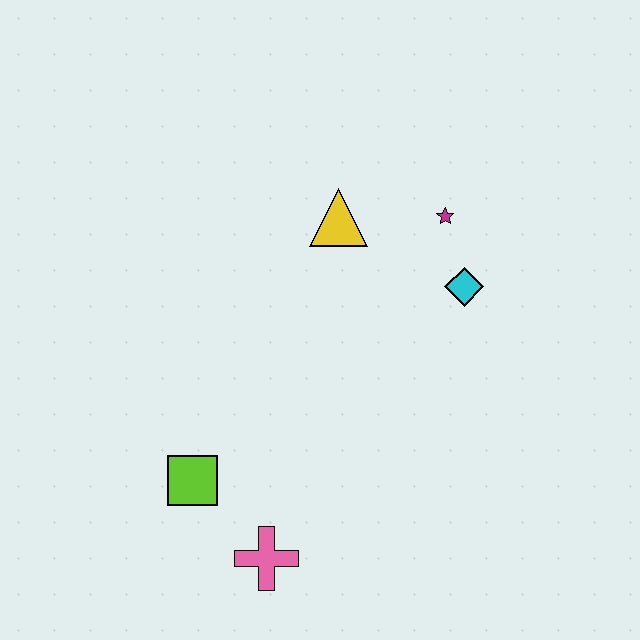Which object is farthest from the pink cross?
The magenta star is farthest from the pink cross.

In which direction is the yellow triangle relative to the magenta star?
The yellow triangle is to the left of the magenta star.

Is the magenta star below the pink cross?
No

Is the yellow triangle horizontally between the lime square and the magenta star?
Yes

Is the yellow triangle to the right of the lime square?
Yes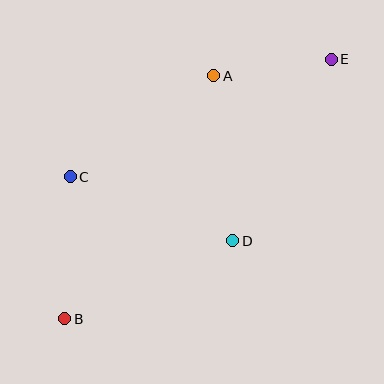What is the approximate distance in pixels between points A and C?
The distance between A and C is approximately 176 pixels.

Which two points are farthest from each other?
Points B and E are farthest from each other.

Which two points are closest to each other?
Points A and E are closest to each other.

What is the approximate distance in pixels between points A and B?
The distance between A and B is approximately 285 pixels.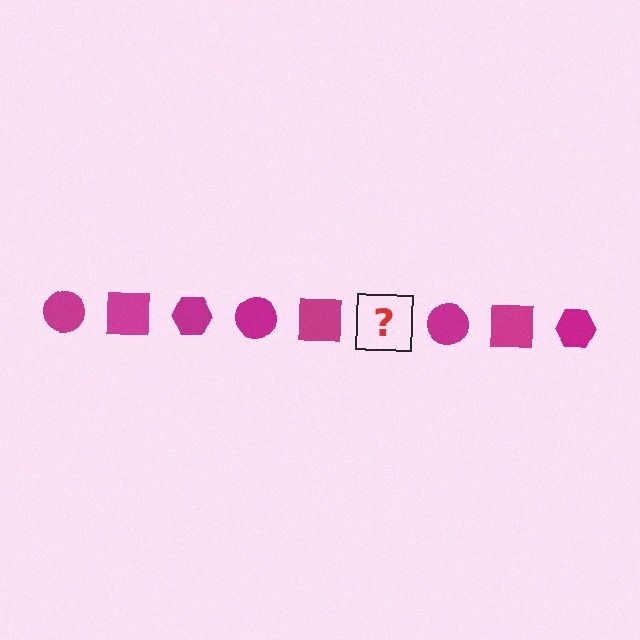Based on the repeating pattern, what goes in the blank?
The blank should be a magenta hexagon.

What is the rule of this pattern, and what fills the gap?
The rule is that the pattern cycles through circle, square, hexagon shapes in magenta. The gap should be filled with a magenta hexagon.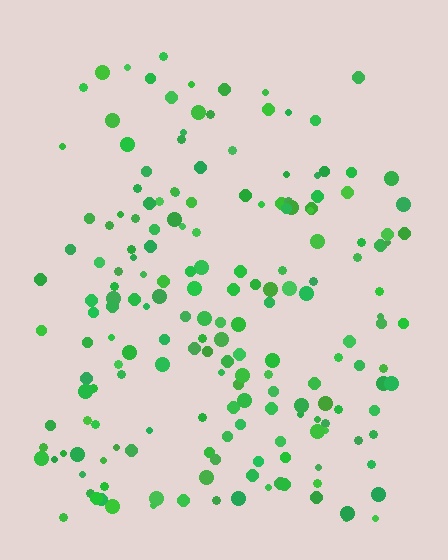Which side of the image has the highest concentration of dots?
The bottom.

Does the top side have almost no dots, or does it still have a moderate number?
Still a moderate number, just noticeably fewer than the bottom.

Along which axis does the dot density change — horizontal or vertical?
Vertical.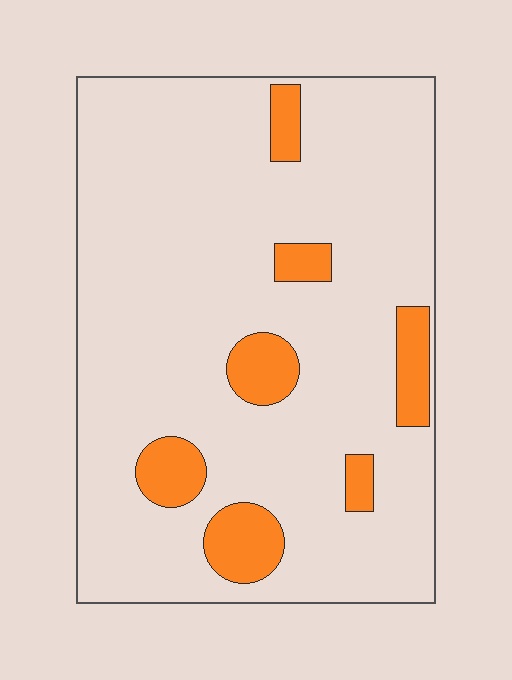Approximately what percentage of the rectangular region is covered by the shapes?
Approximately 15%.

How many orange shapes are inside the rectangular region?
7.